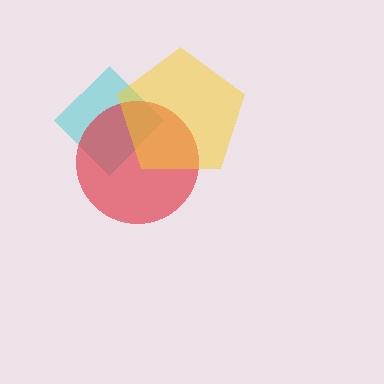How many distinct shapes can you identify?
There are 3 distinct shapes: a cyan diamond, a red circle, a yellow pentagon.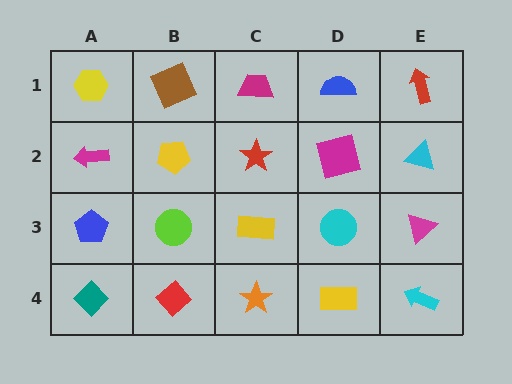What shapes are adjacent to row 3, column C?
A red star (row 2, column C), an orange star (row 4, column C), a lime circle (row 3, column B), a cyan circle (row 3, column D).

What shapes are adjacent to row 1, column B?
A yellow pentagon (row 2, column B), a yellow hexagon (row 1, column A), a magenta trapezoid (row 1, column C).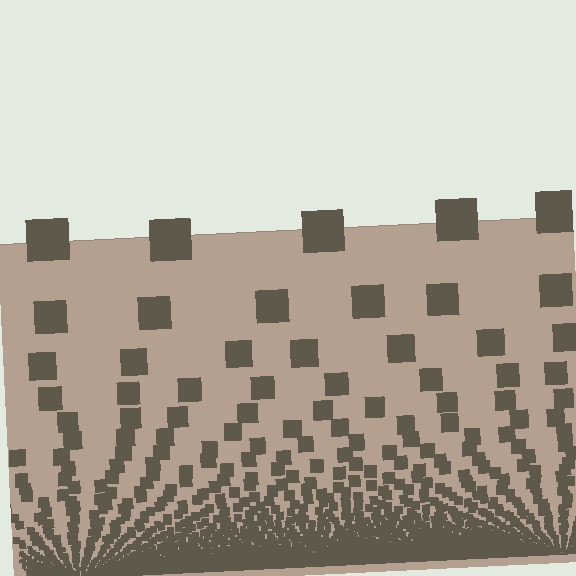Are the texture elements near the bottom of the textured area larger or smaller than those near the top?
Smaller. The gradient is inverted — elements near the bottom are smaller and denser.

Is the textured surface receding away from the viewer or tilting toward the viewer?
The surface appears to tilt toward the viewer. Texture elements get larger and sparser toward the top.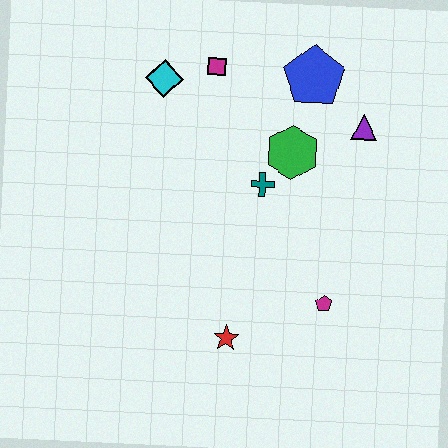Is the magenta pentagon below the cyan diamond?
Yes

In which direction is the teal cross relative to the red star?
The teal cross is above the red star.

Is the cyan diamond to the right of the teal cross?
No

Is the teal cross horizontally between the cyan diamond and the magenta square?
No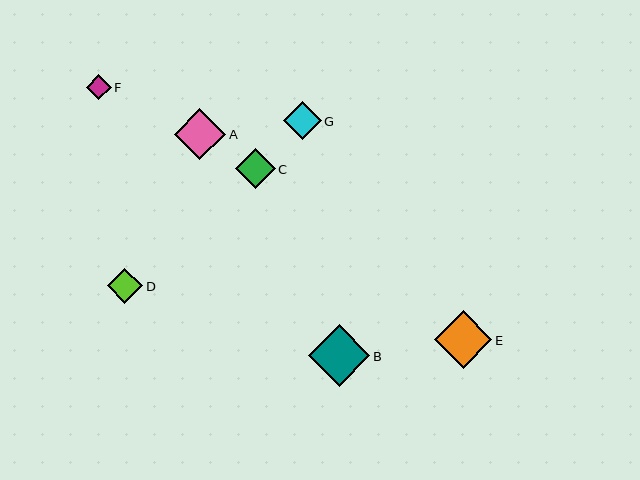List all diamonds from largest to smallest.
From largest to smallest: B, E, A, C, G, D, F.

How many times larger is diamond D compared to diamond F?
Diamond D is approximately 1.4 times the size of diamond F.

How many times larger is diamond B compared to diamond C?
Diamond B is approximately 1.5 times the size of diamond C.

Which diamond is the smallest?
Diamond F is the smallest with a size of approximately 25 pixels.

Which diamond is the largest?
Diamond B is the largest with a size of approximately 62 pixels.